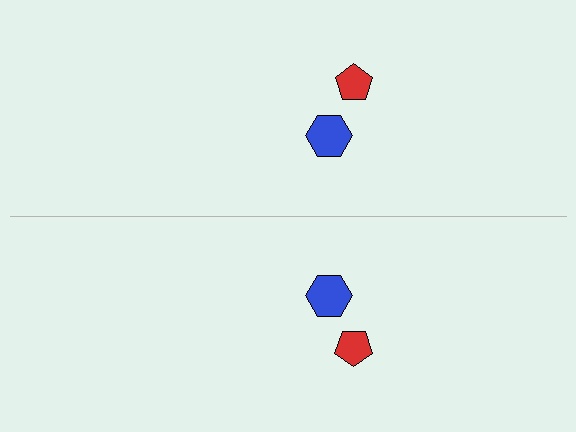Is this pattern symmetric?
Yes, this pattern has bilateral (reflection) symmetry.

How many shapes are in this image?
There are 4 shapes in this image.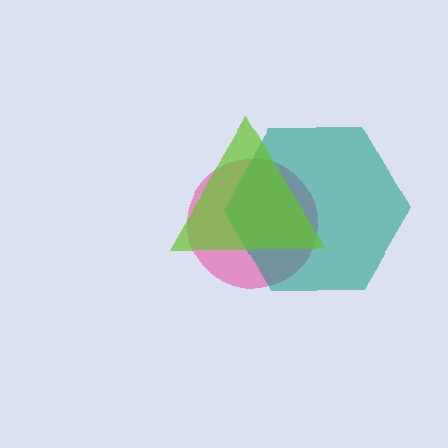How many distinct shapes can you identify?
There are 3 distinct shapes: a pink circle, a teal hexagon, a lime triangle.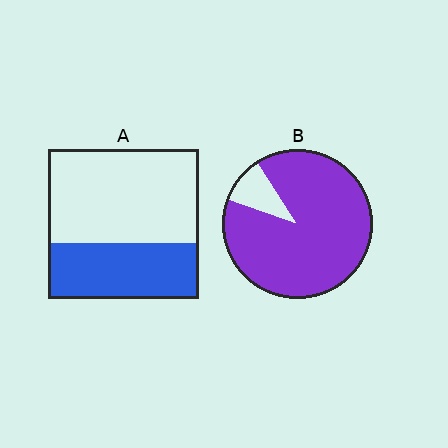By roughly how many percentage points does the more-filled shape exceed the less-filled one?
By roughly 50 percentage points (B over A).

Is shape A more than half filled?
No.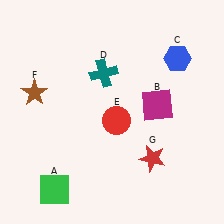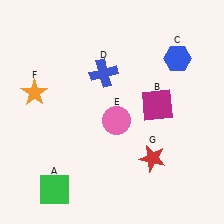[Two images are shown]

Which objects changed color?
D changed from teal to blue. E changed from red to pink. F changed from brown to orange.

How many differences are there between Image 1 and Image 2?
There are 3 differences between the two images.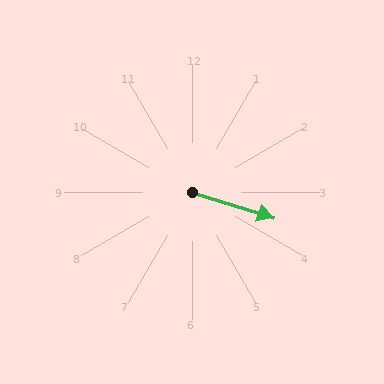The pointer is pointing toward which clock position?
Roughly 4 o'clock.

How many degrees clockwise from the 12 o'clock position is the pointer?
Approximately 108 degrees.